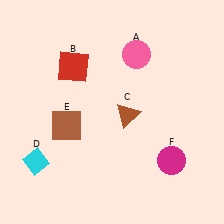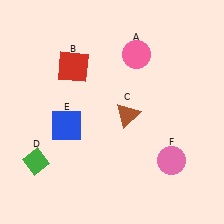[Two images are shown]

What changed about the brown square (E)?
In Image 1, E is brown. In Image 2, it changed to blue.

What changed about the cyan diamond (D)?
In Image 1, D is cyan. In Image 2, it changed to green.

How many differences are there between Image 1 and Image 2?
There are 3 differences between the two images.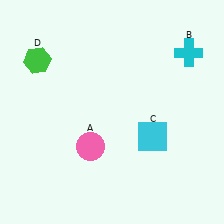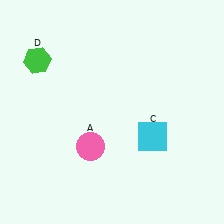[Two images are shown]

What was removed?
The cyan cross (B) was removed in Image 2.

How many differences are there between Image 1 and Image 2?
There is 1 difference between the two images.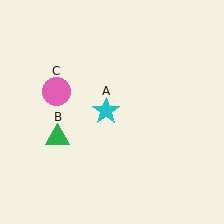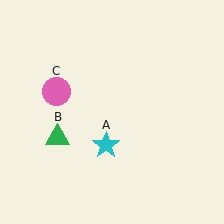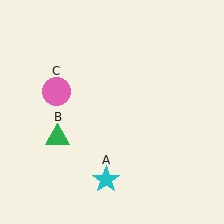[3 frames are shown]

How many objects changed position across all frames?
1 object changed position: cyan star (object A).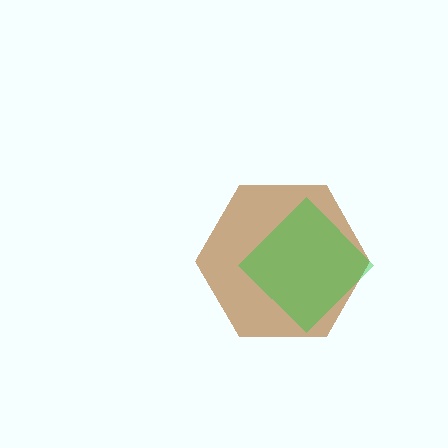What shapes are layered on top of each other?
The layered shapes are: a brown hexagon, a green diamond.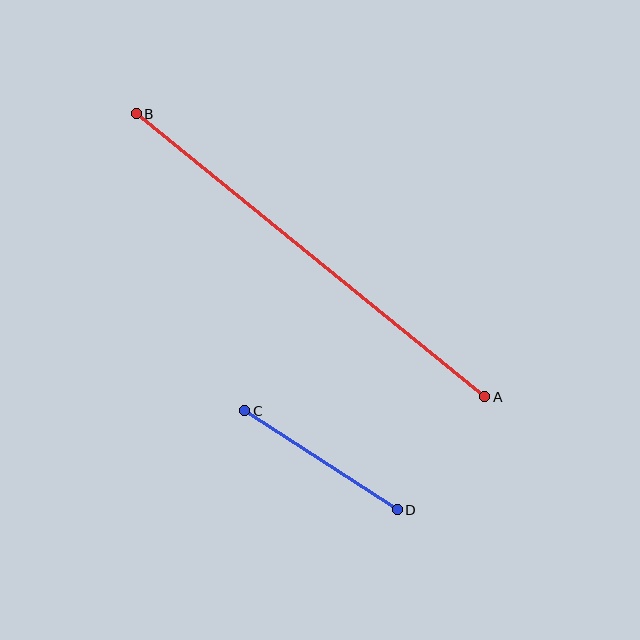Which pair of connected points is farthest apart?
Points A and B are farthest apart.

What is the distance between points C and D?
The distance is approximately 182 pixels.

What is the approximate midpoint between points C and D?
The midpoint is at approximately (321, 460) pixels.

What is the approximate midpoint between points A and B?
The midpoint is at approximately (310, 255) pixels.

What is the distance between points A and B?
The distance is approximately 449 pixels.